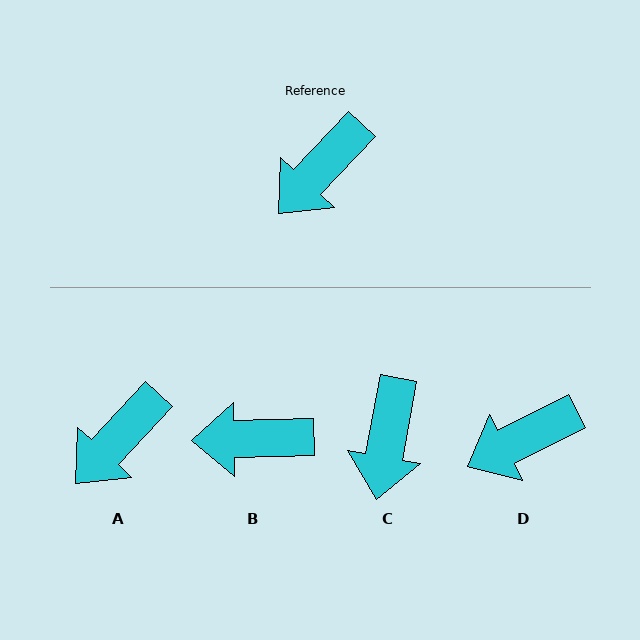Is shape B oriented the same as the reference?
No, it is off by about 46 degrees.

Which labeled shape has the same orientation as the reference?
A.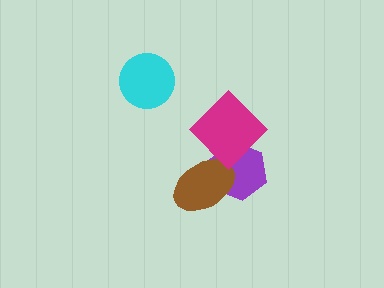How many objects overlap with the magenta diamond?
2 objects overlap with the magenta diamond.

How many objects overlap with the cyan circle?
0 objects overlap with the cyan circle.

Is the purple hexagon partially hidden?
Yes, it is partially covered by another shape.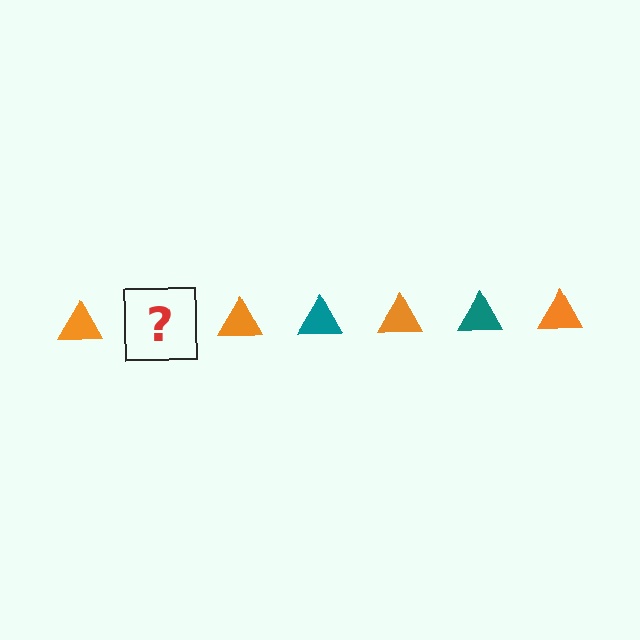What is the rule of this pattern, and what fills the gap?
The rule is that the pattern cycles through orange, teal triangles. The gap should be filled with a teal triangle.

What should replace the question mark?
The question mark should be replaced with a teal triangle.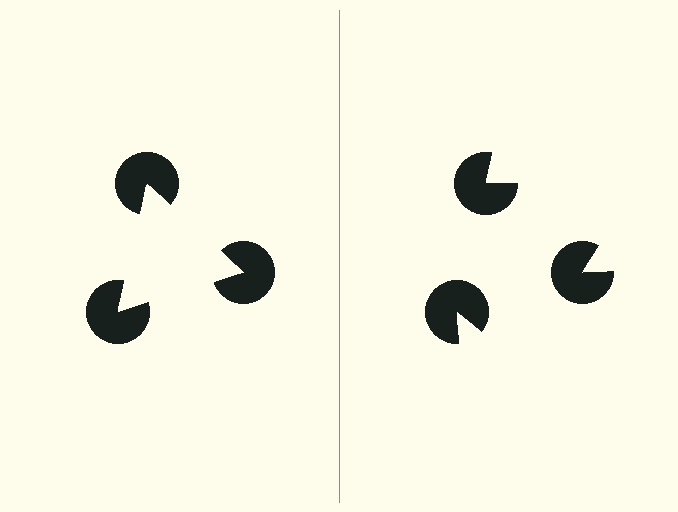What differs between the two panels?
The pac-man discs are positioned identically on both sides; only the wedge orientations differ. On the left they align to a triangle; on the right they are misaligned.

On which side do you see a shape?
An illusory triangle appears on the left side. On the right side the wedge cuts are rotated, so no coherent shape forms.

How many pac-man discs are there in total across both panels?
6 — 3 on each side.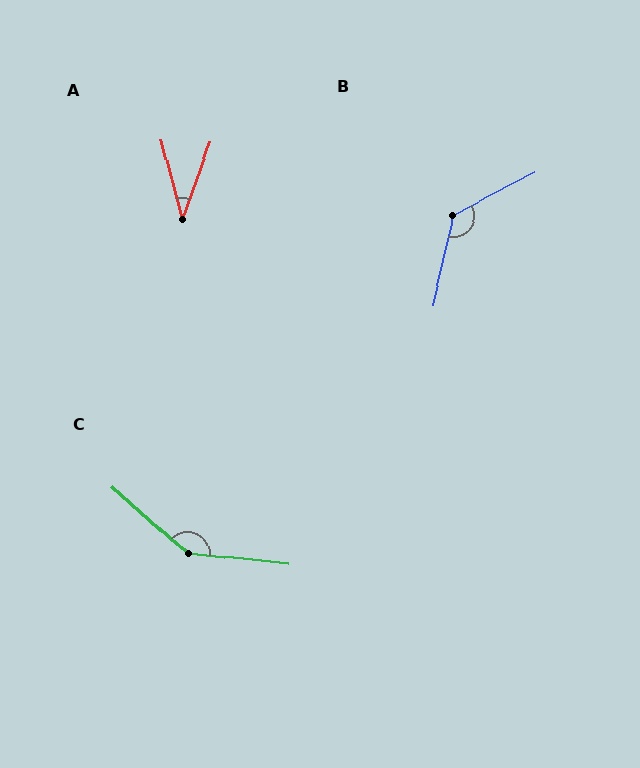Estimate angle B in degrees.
Approximately 130 degrees.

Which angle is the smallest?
A, at approximately 35 degrees.